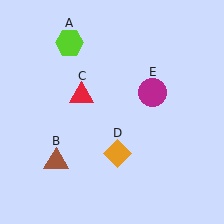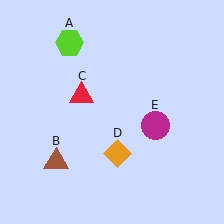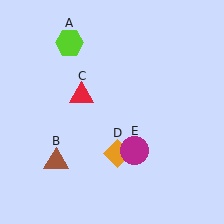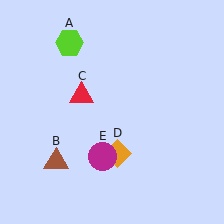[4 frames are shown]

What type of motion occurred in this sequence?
The magenta circle (object E) rotated clockwise around the center of the scene.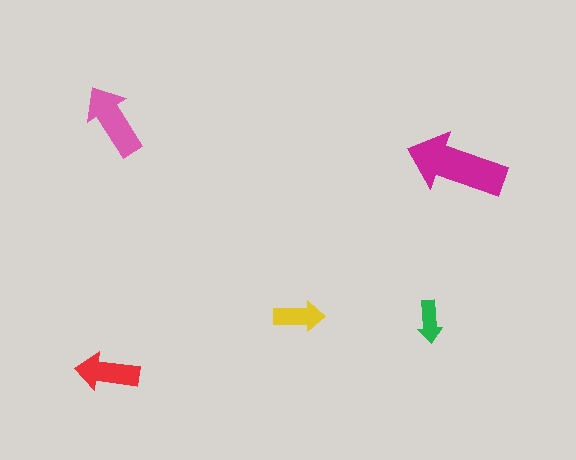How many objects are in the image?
There are 5 objects in the image.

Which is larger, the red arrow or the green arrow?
The red one.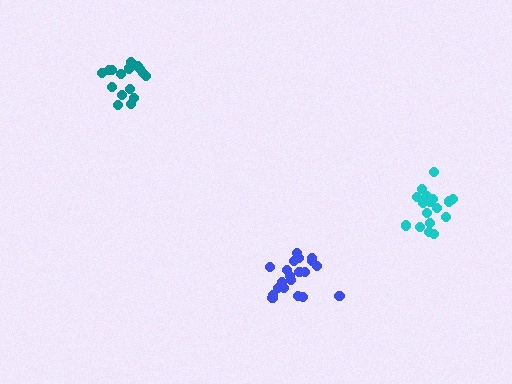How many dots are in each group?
Group 1: 18 dots, Group 2: 21 dots, Group 3: 16 dots (55 total).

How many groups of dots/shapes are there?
There are 3 groups.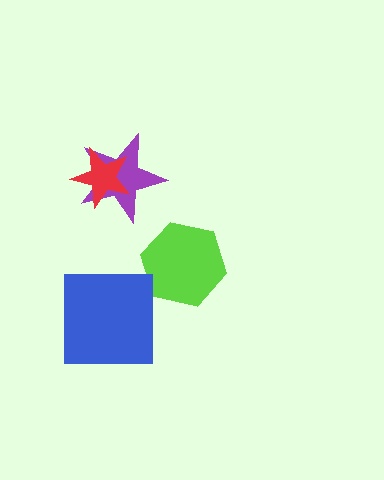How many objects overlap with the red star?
1 object overlaps with the red star.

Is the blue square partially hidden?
No, no other shape covers it.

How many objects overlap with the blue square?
0 objects overlap with the blue square.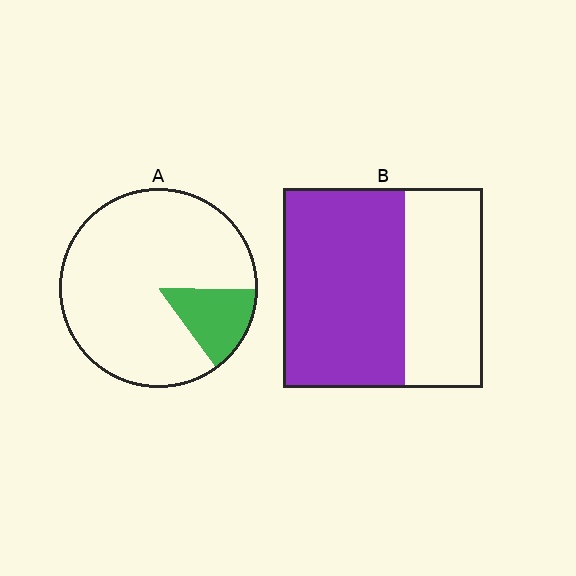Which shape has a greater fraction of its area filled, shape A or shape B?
Shape B.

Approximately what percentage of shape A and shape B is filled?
A is approximately 15% and B is approximately 60%.